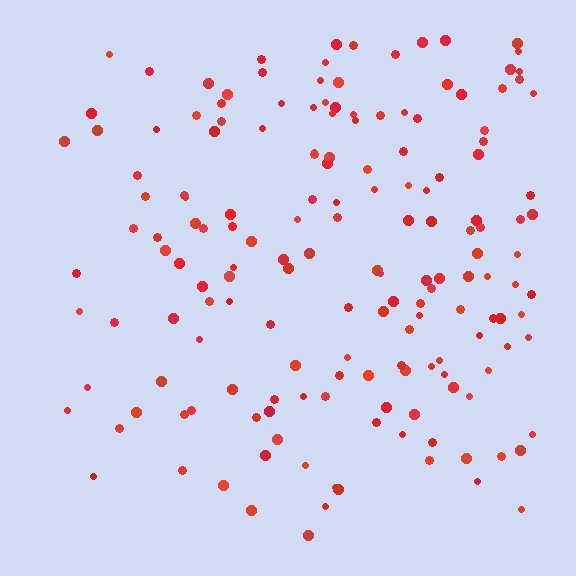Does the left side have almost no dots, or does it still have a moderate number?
Still a moderate number, just noticeably fewer than the right.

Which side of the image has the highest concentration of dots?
The right.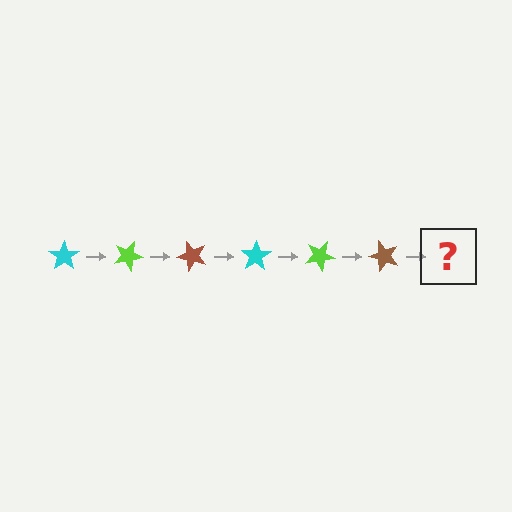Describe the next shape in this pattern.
It should be a cyan star, rotated 150 degrees from the start.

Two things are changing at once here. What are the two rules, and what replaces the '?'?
The two rules are that it rotates 25 degrees each step and the color cycles through cyan, lime, and brown. The '?' should be a cyan star, rotated 150 degrees from the start.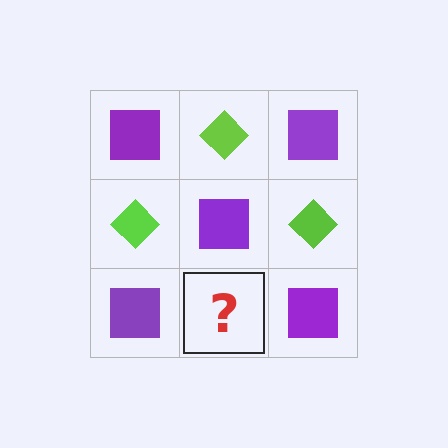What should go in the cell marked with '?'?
The missing cell should contain a lime diamond.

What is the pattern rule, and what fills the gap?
The rule is that it alternates purple square and lime diamond in a checkerboard pattern. The gap should be filled with a lime diamond.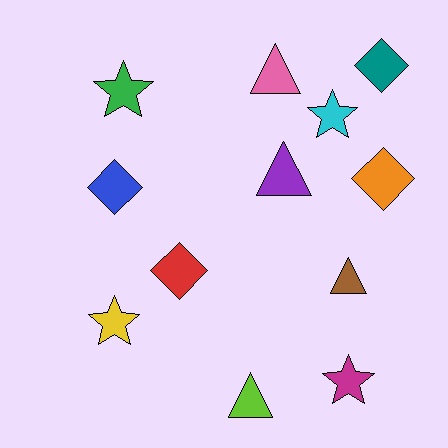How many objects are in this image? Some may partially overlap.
There are 12 objects.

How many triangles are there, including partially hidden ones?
There are 4 triangles.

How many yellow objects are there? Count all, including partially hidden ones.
There is 1 yellow object.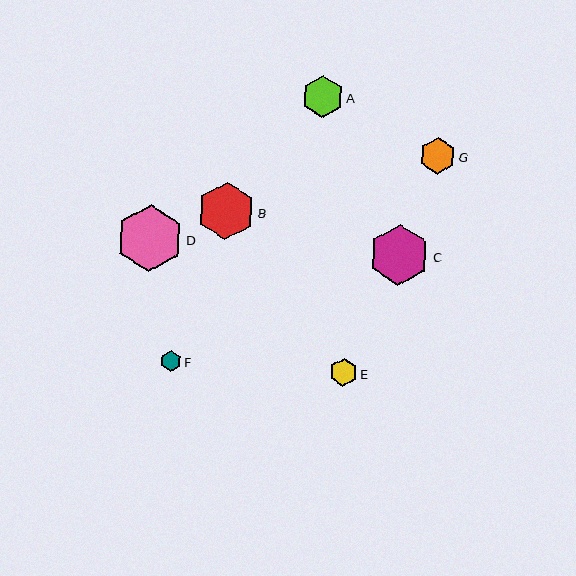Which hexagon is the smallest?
Hexagon F is the smallest with a size of approximately 21 pixels.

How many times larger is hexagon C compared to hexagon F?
Hexagon C is approximately 2.9 times the size of hexagon F.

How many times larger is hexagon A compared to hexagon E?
Hexagon A is approximately 1.5 times the size of hexagon E.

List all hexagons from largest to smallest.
From largest to smallest: D, C, B, A, G, E, F.